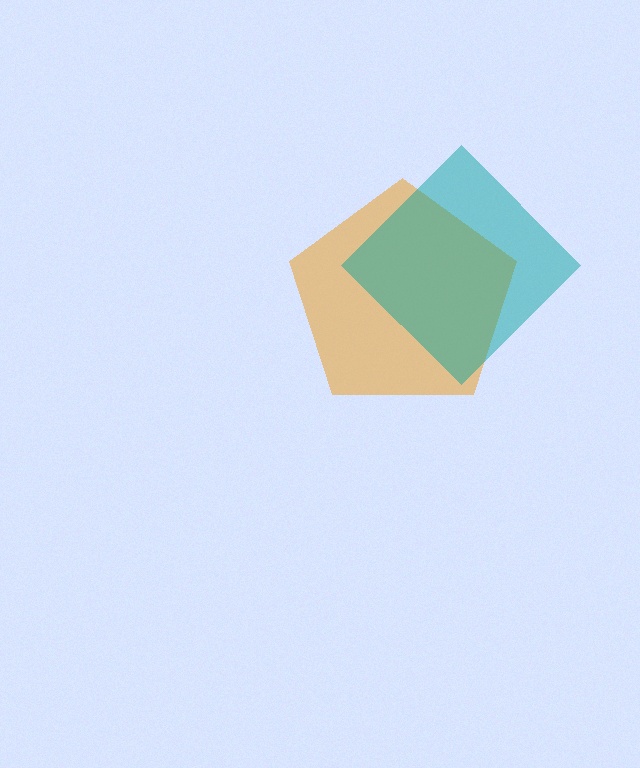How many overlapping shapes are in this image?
There are 2 overlapping shapes in the image.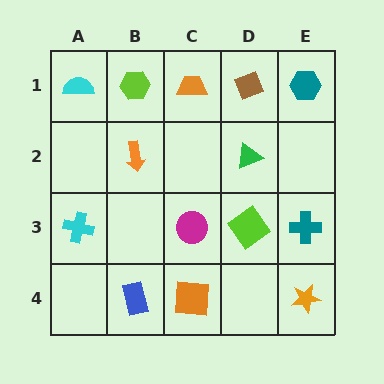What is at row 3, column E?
A teal cross.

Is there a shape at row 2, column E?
No, that cell is empty.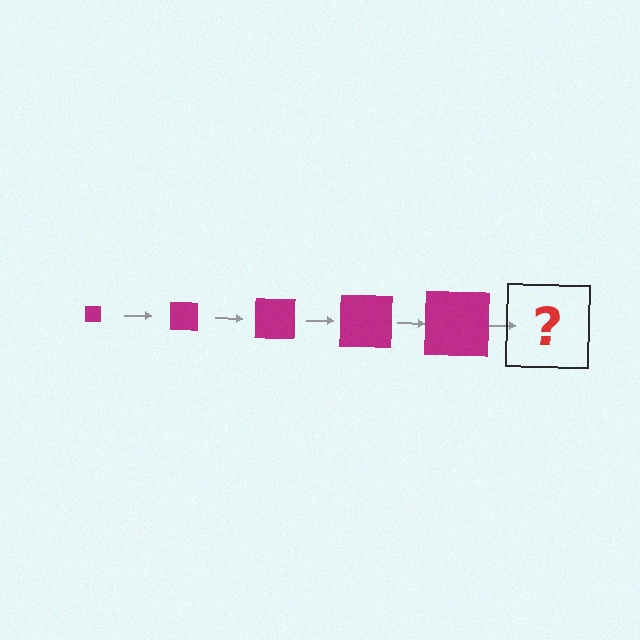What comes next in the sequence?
The next element should be a magenta square, larger than the previous one.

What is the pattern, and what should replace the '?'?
The pattern is that the square gets progressively larger each step. The '?' should be a magenta square, larger than the previous one.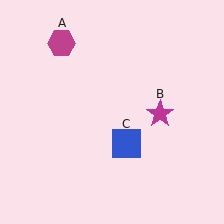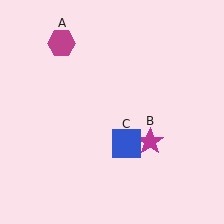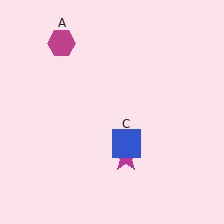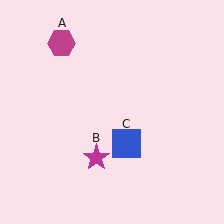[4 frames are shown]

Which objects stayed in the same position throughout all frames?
Magenta hexagon (object A) and blue square (object C) remained stationary.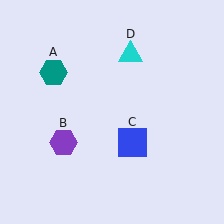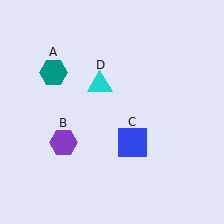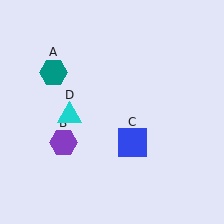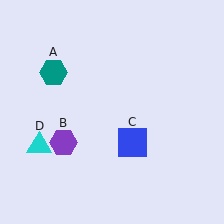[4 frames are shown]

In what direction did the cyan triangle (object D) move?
The cyan triangle (object D) moved down and to the left.